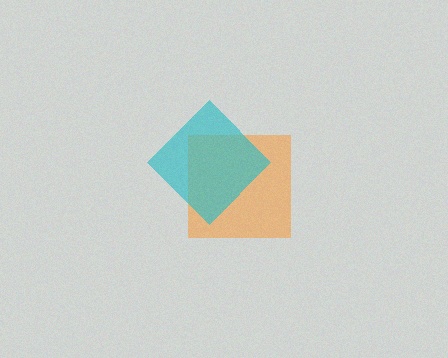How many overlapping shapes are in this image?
There are 2 overlapping shapes in the image.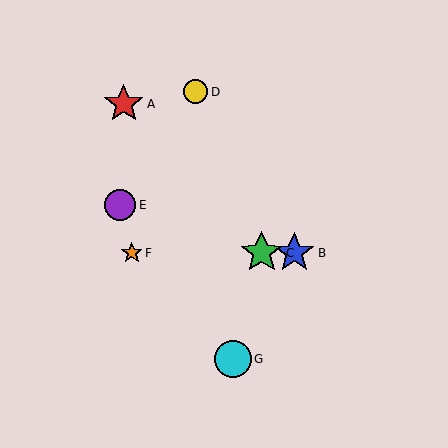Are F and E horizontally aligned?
No, F is at y≈253 and E is at y≈205.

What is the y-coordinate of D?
Object D is at y≈92.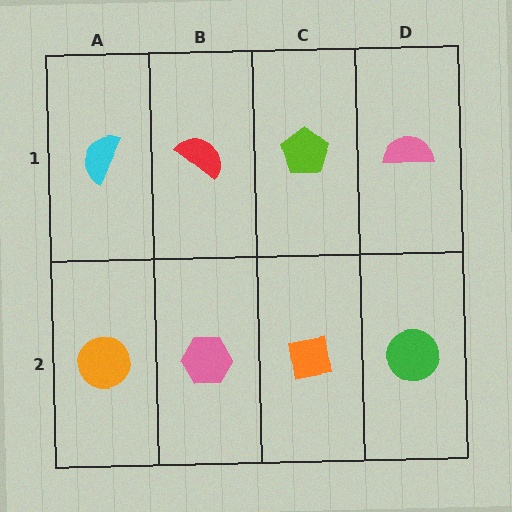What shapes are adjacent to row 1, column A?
An orange circle (row 2, column A), a red semicircle (row 1, column B).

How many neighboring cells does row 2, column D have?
2.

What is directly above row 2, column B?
A red semicircle.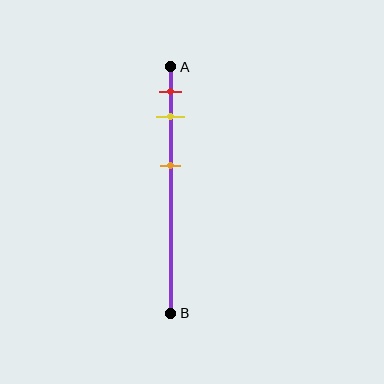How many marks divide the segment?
There are 3 marks dividing the segment.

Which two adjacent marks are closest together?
The red and yellow marks are the closest adjacent pair.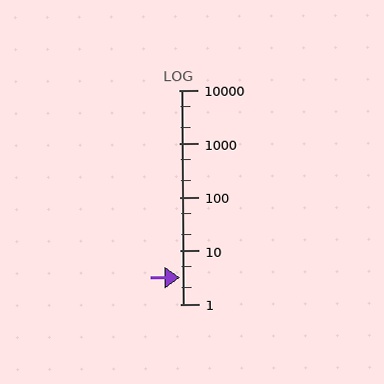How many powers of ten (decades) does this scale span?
The scale spans 4 decades, from 1 to 10000.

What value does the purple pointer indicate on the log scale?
The pointer indicates approximately 3.1.